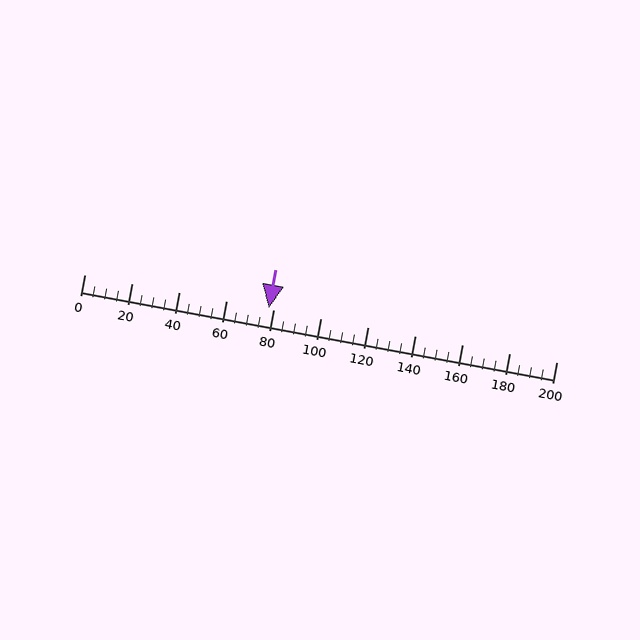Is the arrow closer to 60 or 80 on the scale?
The arrow is closer to 80.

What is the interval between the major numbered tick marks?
The major tick marks are spaced 20 units apart.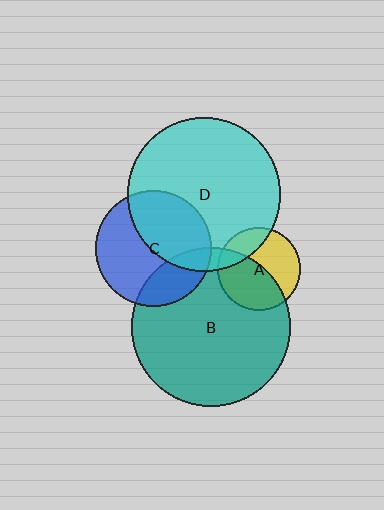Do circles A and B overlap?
Yes.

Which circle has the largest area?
Circle B (teal).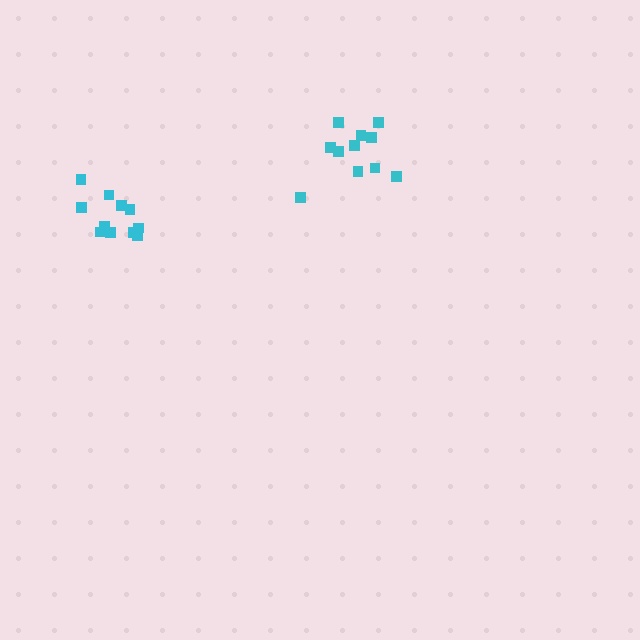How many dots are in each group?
Group 1: 11 dots, Group 2: 11 dots (22 total).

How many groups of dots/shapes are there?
There are 2 groups.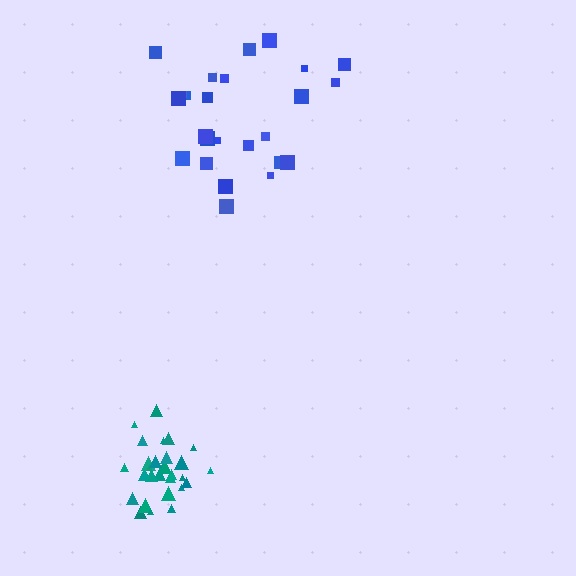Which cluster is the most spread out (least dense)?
Blue.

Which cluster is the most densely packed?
Teal.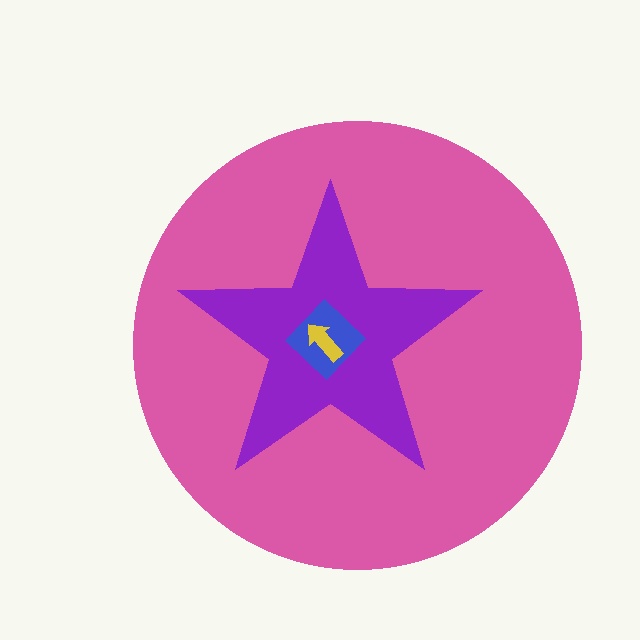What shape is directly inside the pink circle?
The purple star.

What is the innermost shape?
The yellow arrow.